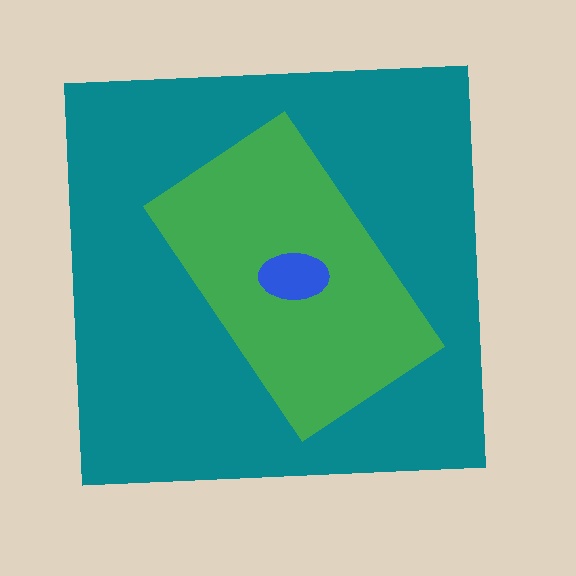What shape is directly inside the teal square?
The green rectangle.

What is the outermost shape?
The teal square.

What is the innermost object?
The blue ellipse.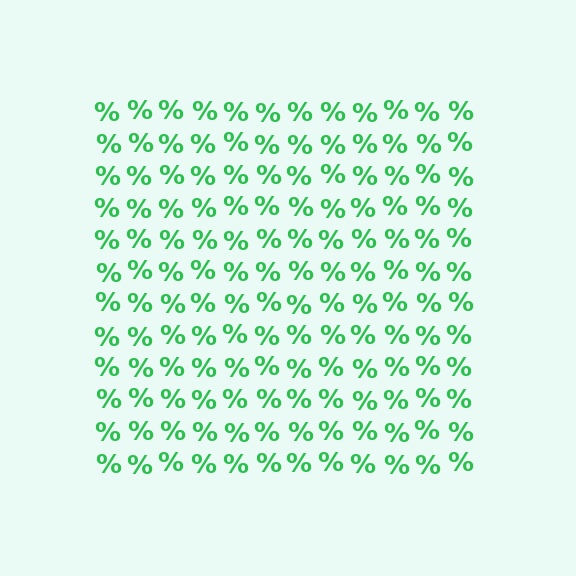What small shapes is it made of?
It is made of small percent signs.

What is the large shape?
The large shape is a square.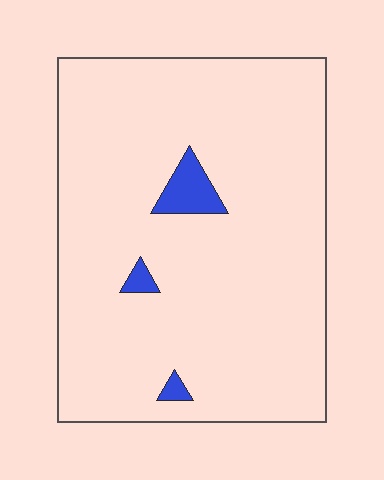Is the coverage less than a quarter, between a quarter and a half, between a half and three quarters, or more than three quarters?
Less than a quarter.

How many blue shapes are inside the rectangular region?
3.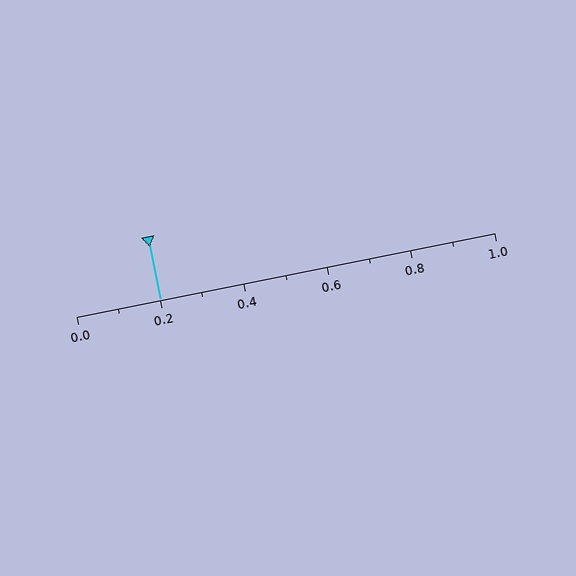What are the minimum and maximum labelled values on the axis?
The axis runs from 0.0 to 1.0.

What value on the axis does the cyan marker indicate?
The marker indicates approximately 0.2.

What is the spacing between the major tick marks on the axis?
The major ticks are spaced 0.2 apart.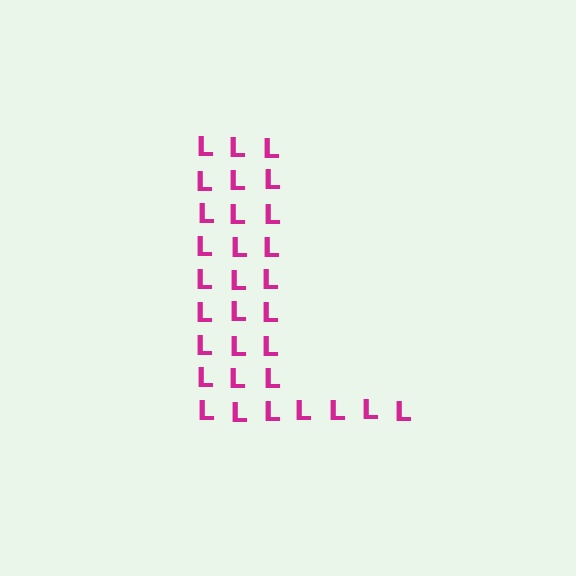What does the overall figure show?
The overall figure shows the letter L.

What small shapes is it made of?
It is made of small letter L's.